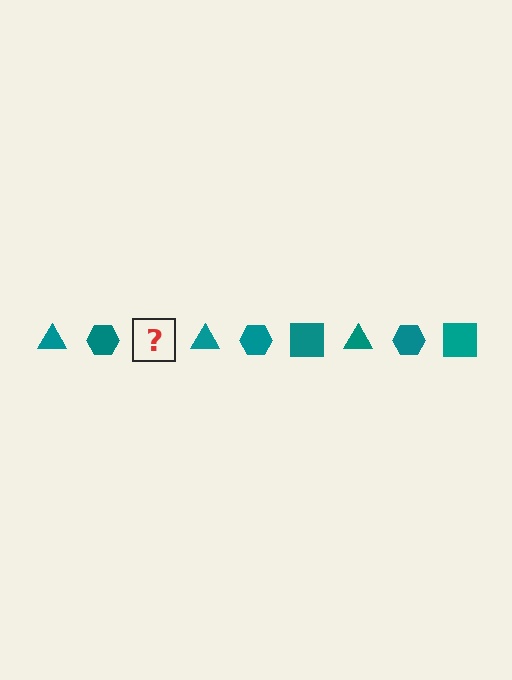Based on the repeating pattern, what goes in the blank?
The blank should be a teal square.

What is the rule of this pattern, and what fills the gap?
The rule is that the pattern cycles through triangle, hexagon, square shapes in teal. The gap should be filled with a teal square.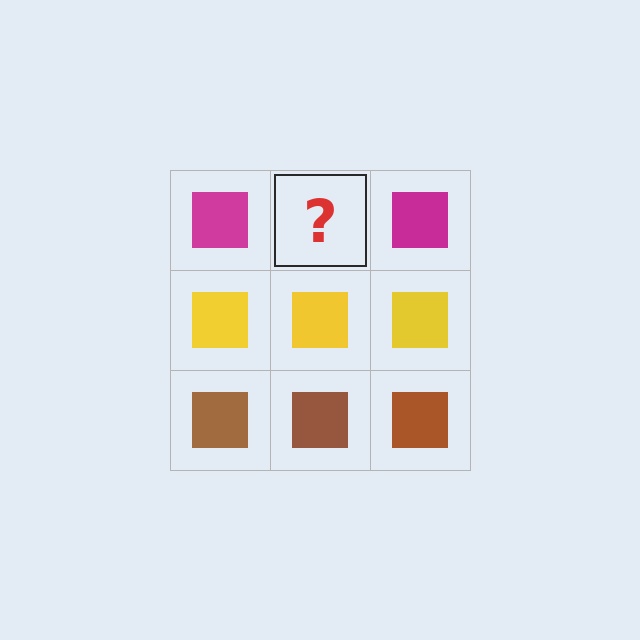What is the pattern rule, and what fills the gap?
The rule is that each row has a consistent color. The gap should be filled with a magenta square.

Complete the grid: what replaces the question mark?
The question mark should be replaced with a magenta square.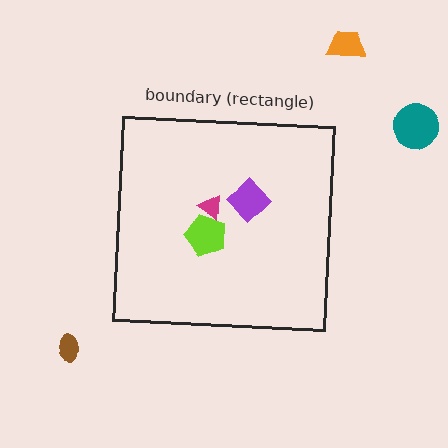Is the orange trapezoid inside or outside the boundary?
Outside.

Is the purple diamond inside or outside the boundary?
Inside.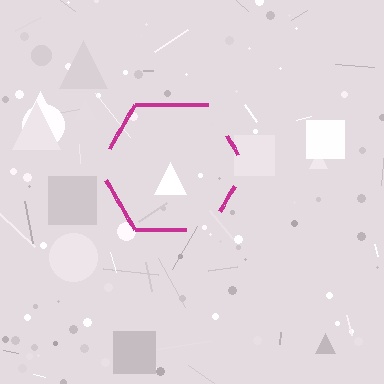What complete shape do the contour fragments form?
The contour fragments form a hexagon.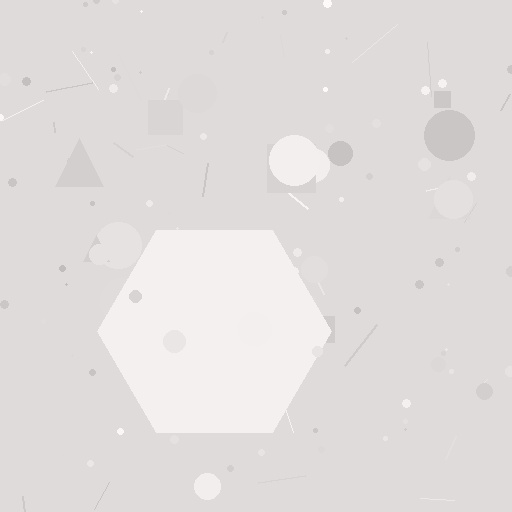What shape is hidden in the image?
A hexagon is hidden in the image.